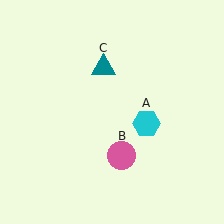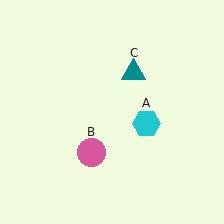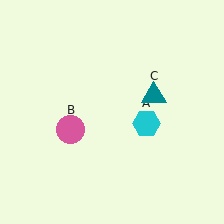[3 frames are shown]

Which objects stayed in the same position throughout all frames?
Cyan hexagon (object A) remained stationary.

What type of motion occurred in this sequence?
The pink circle (object B), teal triangle (object C) rotated clockwise around the center of the scene.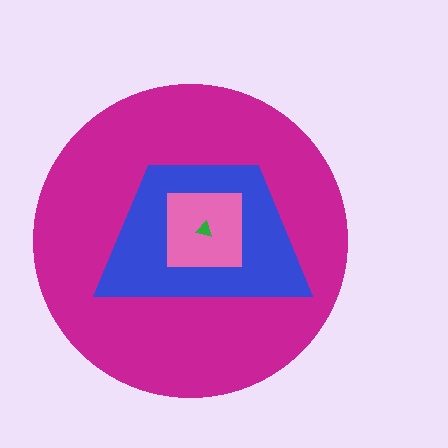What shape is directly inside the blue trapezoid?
The pink square.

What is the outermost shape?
The magenta circle.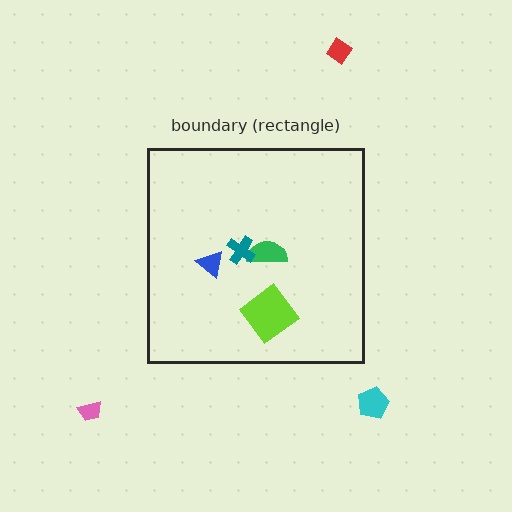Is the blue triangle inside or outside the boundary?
Inside.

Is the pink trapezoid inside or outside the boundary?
Outside.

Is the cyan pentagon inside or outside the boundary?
Outside.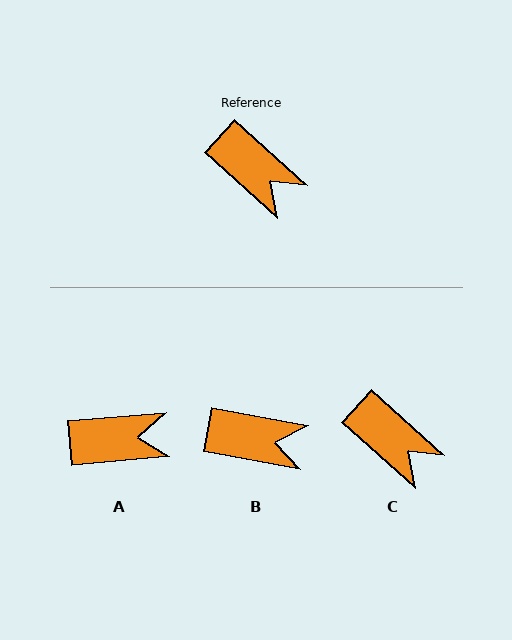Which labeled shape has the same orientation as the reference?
C.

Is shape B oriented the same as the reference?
No, it is off by about 31 degrees.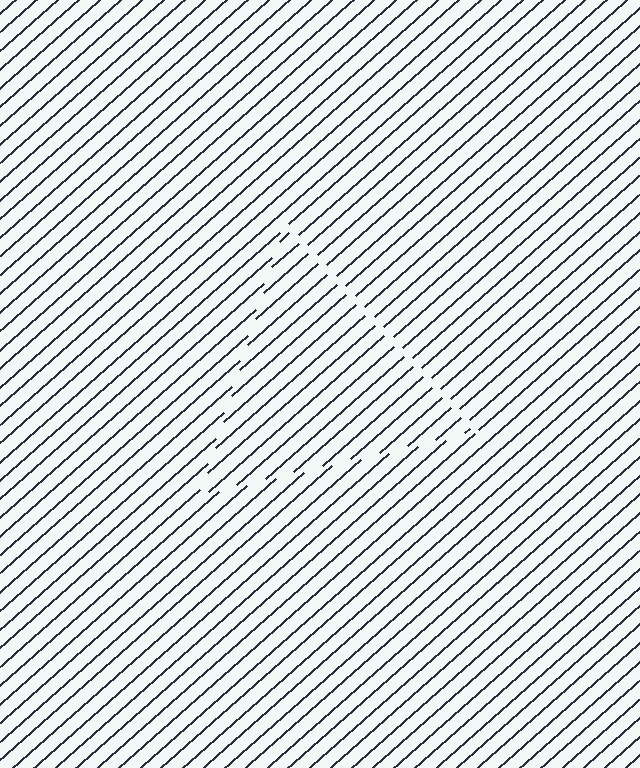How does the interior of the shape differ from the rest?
The interior of the shape contains the same grating, shifted by half a period — the contour is defined by the phase discontinuity where line-ends from the inner and outer gratings abut.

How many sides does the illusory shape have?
3 sides — the line-ends trace a triangle.